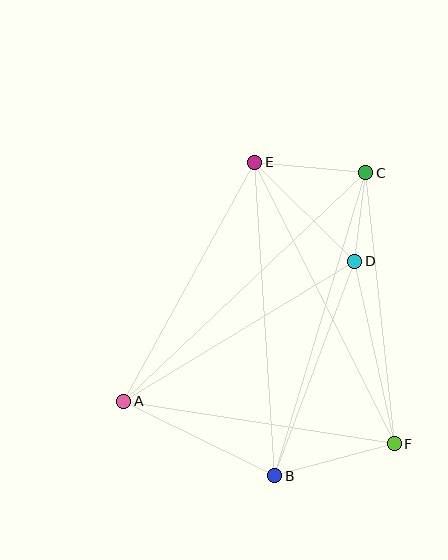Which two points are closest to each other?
Points C and D are closest to each other.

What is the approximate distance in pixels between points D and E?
The distance between D and E is approximately 141 pixels.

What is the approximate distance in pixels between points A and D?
The distance between A and D is approximately 270 pixels.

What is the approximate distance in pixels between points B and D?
The distance between B and D is approximately 229 pixels.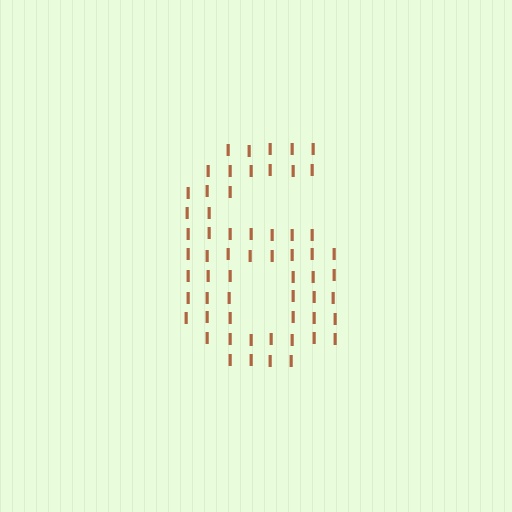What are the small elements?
The small elements are letter I's.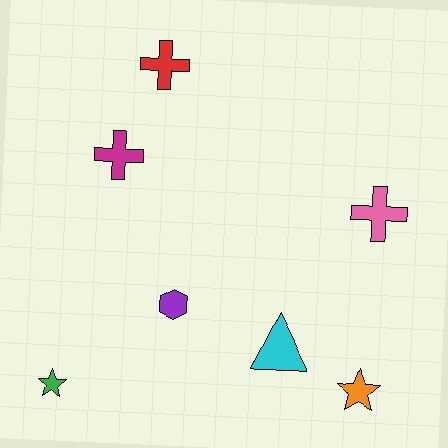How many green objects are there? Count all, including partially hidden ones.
There is 1 green object.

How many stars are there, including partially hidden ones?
There are 2 stars.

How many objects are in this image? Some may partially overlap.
There are 7 objects.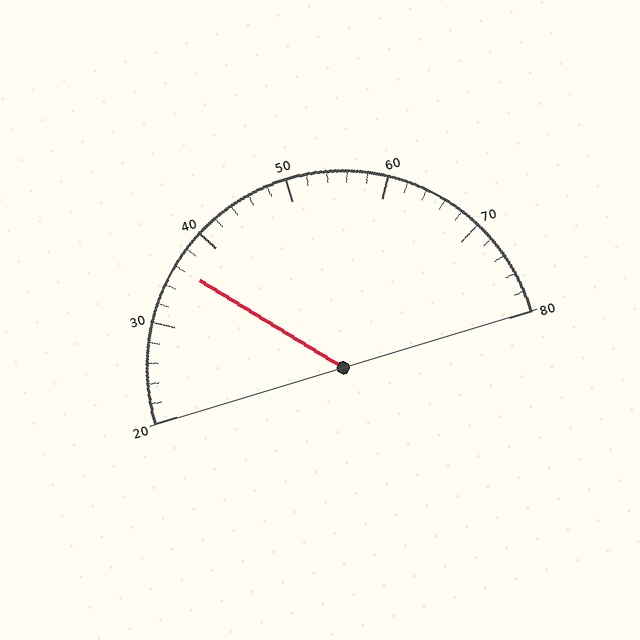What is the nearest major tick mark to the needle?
The nearest major tick mark is 40.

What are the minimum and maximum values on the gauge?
The gauge ranges from 20 to 80.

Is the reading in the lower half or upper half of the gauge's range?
The reading is in the lower half of the range (20 to 80).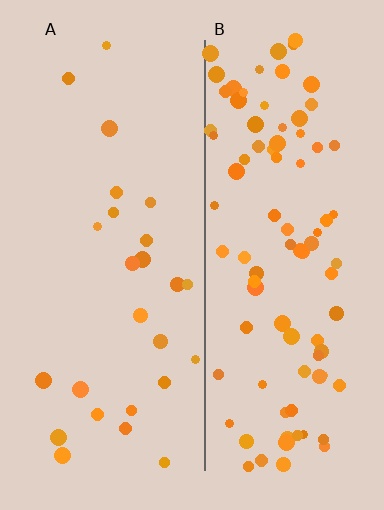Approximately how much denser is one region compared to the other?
Approximately 3.6× — region B over region A.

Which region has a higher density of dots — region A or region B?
B (the right).